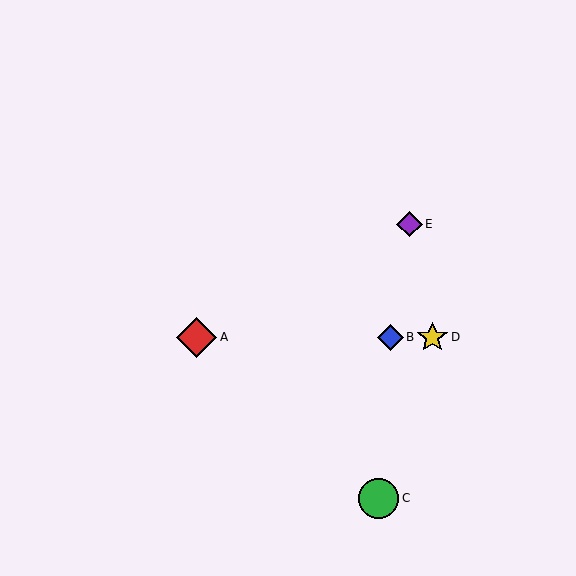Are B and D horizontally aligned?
Yes, both are at y≈337.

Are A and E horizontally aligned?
No, A is at y≈337 and E is at y≈224.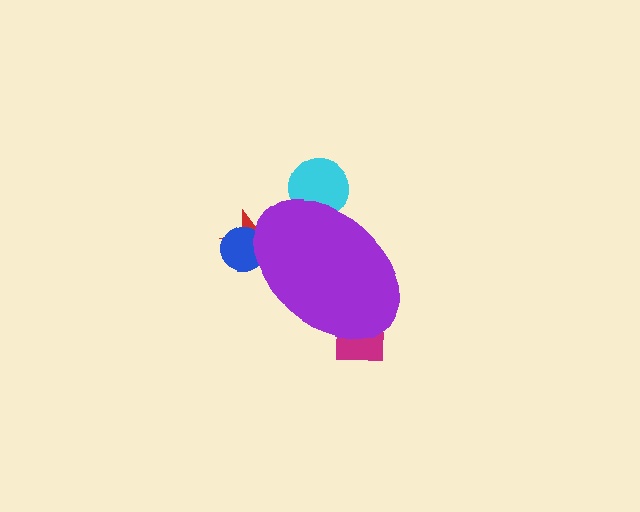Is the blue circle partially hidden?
Yes, the blue circle is partially hidden behind the purple ellipse.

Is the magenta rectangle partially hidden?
Yes, the magenta rectangle is partially hidden behind the purple ellipse.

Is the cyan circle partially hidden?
Yes, the cyan circle is partially hidden behind the purple ellipse.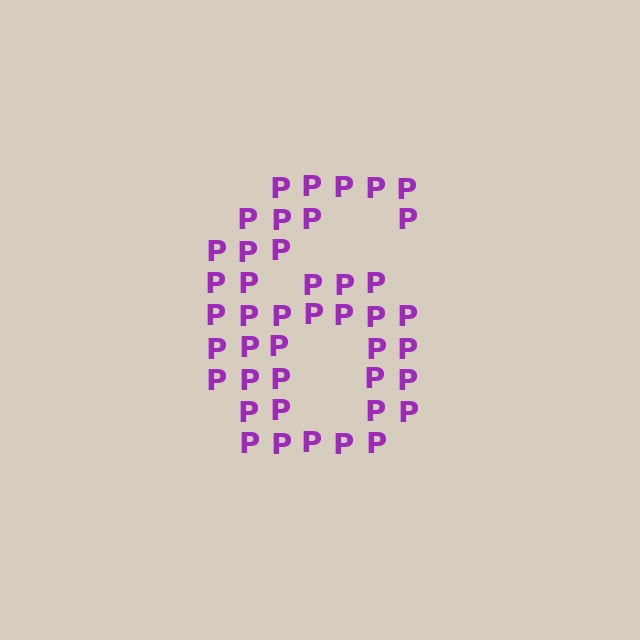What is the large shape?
The large shape is the digit 6.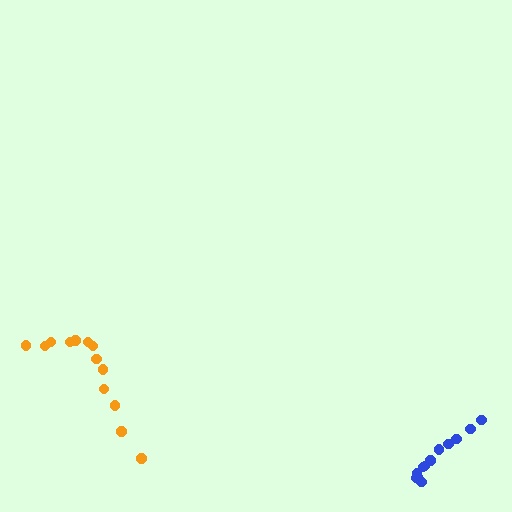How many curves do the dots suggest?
There are 2 distinct paths.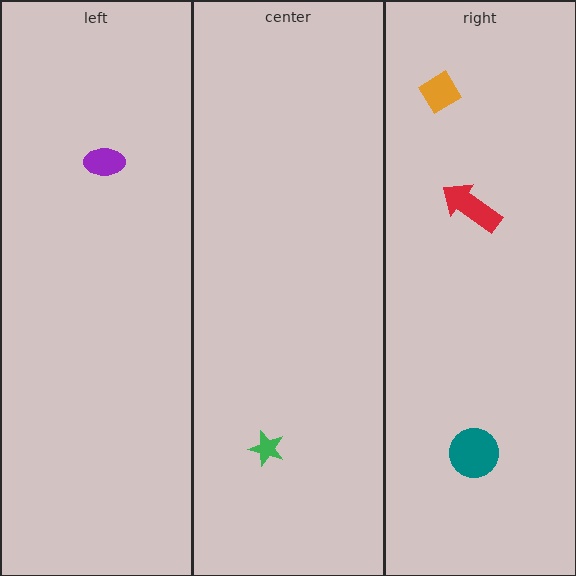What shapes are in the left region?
The purple ellipse.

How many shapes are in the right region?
3.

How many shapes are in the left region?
1.